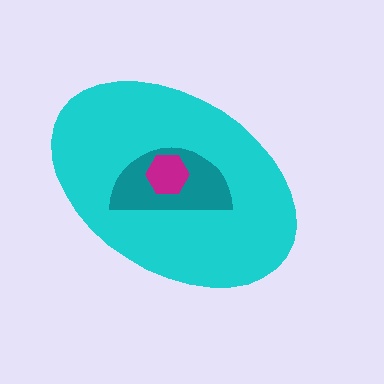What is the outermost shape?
The cyan ellipse.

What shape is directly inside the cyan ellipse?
The teal semicircle.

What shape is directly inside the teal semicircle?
The magenta hexagon.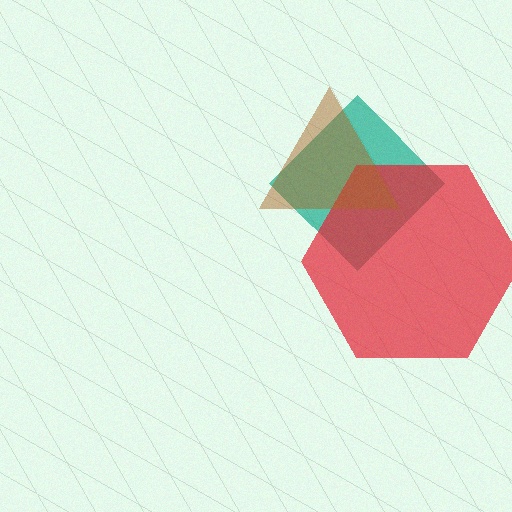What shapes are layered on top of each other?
The layered shapes are: a teal diamond, a red hexagon, a brown triangle.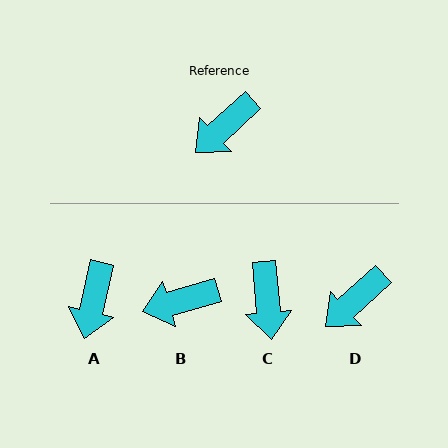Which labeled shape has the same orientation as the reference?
D.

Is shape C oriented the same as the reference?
No, it is off by about 53 degrees.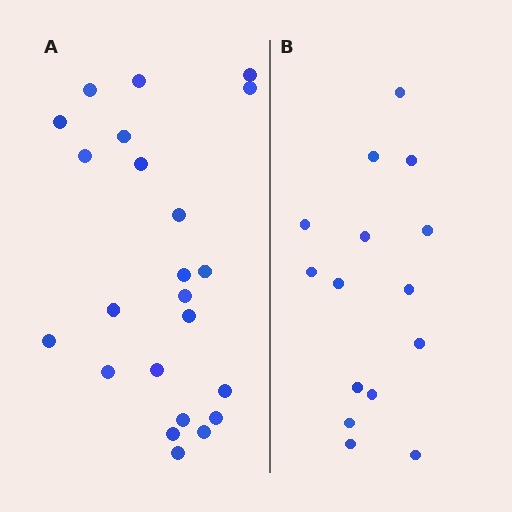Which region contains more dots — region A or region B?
Region A (the left region) has more dots.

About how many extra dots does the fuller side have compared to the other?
Region A has roughly 8 or so more dots than region B.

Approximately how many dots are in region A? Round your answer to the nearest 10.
About 20 dots. (The exact count is 23, which rounds to 20.)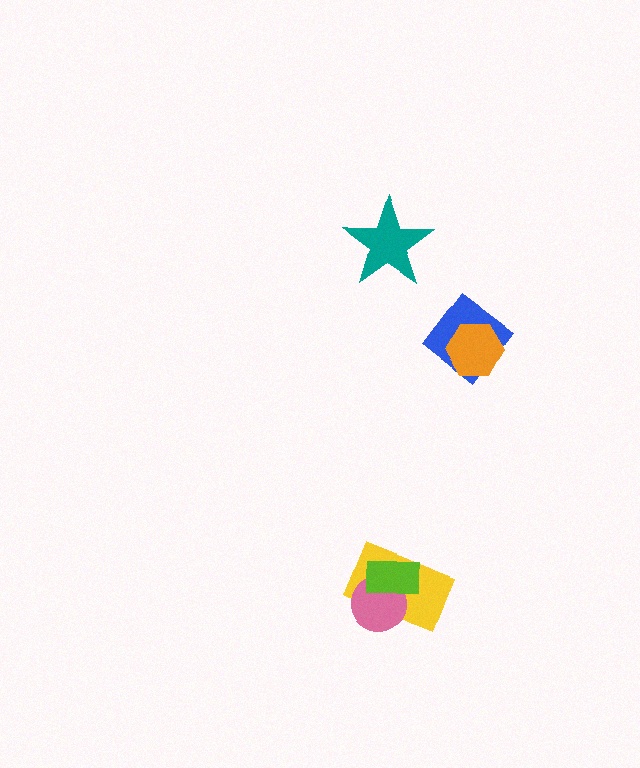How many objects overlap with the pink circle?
2 objects overlap with the pink circle.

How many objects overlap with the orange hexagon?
1 object overlaps with the orange hexagon.